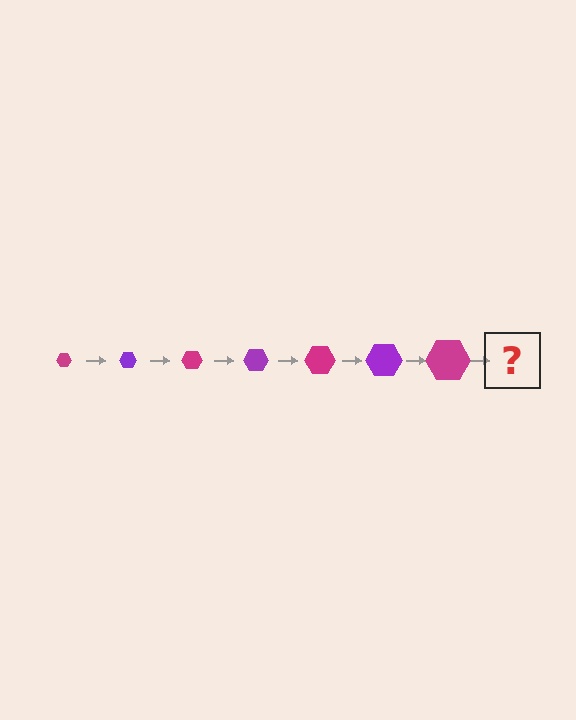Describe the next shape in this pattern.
It should be a purple hexagon, larger than the previous one.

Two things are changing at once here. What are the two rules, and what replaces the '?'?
The two rules are that the hexagon grows larger each step and the color cycles through magenta and purple. The '?' should be a purple hexagon, larger than the previous one.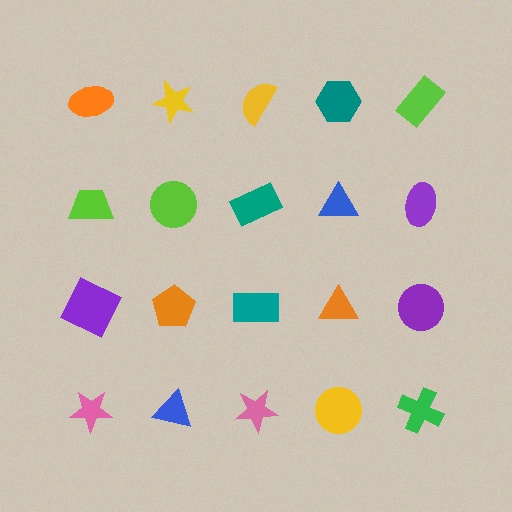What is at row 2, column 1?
A lime trapezoid.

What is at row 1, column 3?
A yellow semicircle.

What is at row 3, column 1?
A purple square.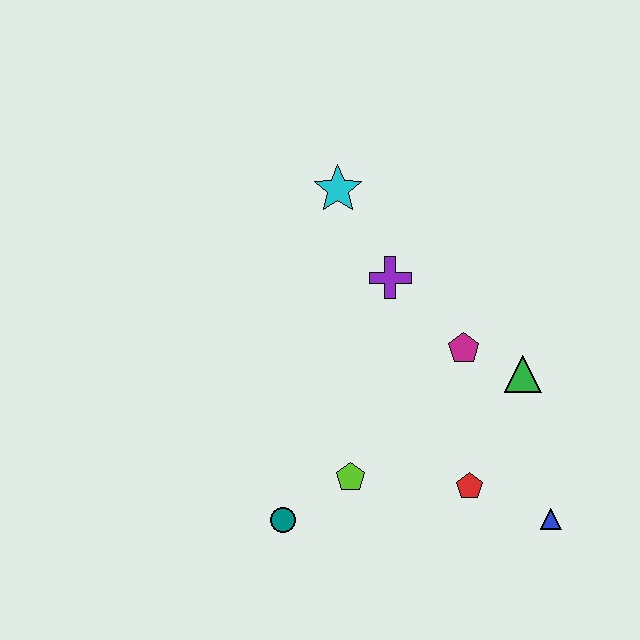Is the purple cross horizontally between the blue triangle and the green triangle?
No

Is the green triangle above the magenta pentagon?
No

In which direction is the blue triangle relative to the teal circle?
The blue triangle is to the right of the teal circle.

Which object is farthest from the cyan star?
The blue triangle is farthest from the cyan star.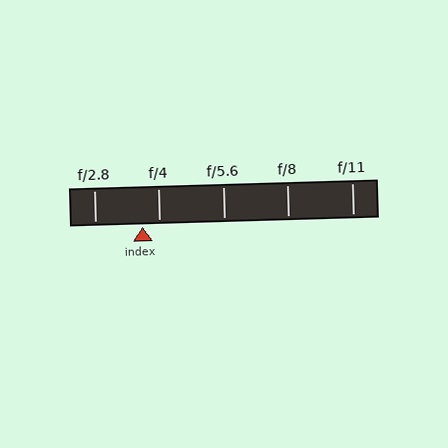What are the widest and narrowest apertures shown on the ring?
The widest aperture shown is f/2.8 and the narrowest is f/11.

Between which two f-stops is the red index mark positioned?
The index mark is between f/2.8 and f/4.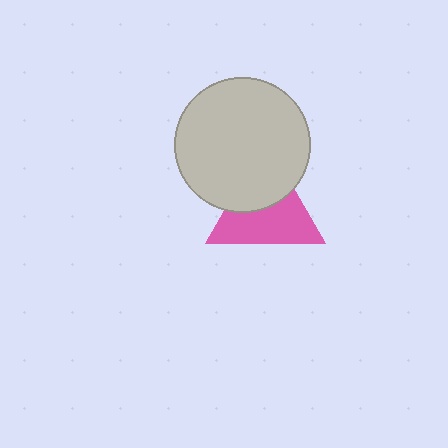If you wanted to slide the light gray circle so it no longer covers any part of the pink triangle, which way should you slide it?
Slide it up — that is the most direct way to separate the two shapes.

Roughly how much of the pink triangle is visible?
About half of it is visible (roughly 58%).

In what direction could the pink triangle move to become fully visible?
The pink triangle could move down. That would shift it out from behind the light gray circle entirely.